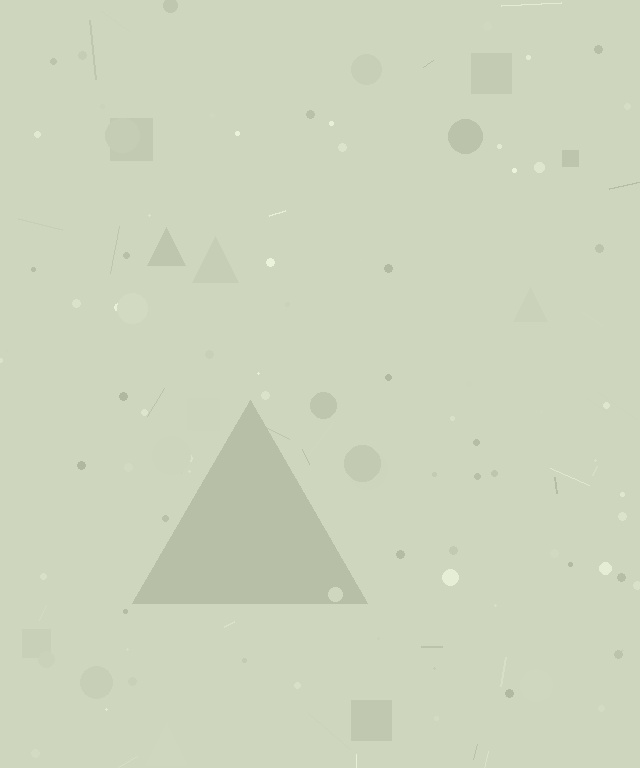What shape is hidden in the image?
A triangle is hidden in the image.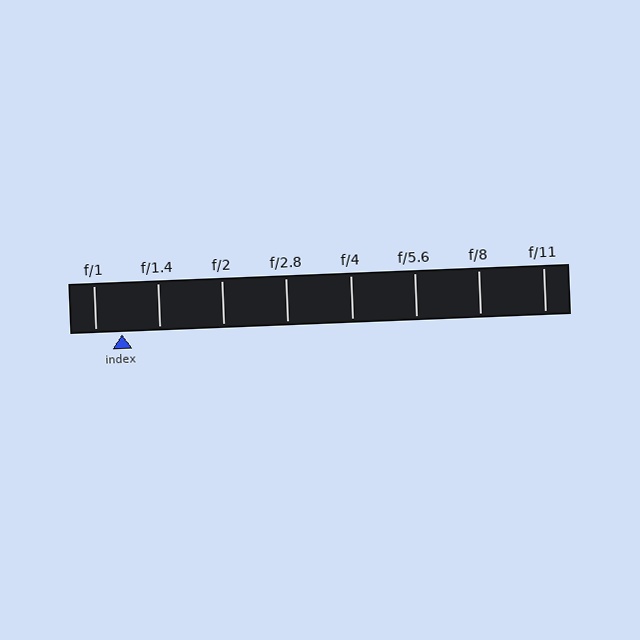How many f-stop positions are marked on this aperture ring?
There are 8 f-stop positions marked.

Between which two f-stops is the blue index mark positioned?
The index mark is between f/1 and f/1.4.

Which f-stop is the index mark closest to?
The index mark is closest to f/1.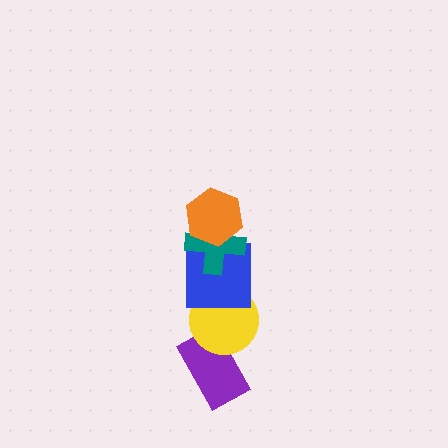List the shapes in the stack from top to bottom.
From top to bottom: the orange hexagon, the teal cross, the blue square, the yellow circle, the purple rectangle.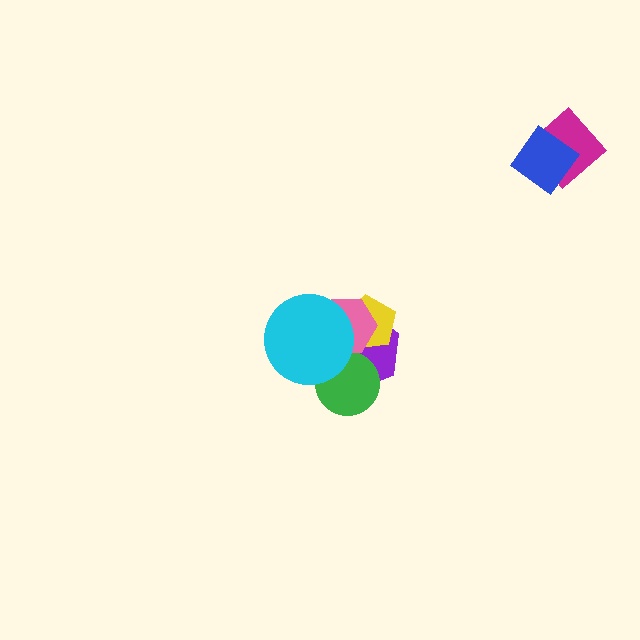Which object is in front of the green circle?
The cyan circle is in front of the green circle.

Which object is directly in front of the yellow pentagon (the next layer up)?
The pink hexagon is directly in front of the yellow pentagon.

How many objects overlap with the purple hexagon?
4 objects overlap with the purple hexagon.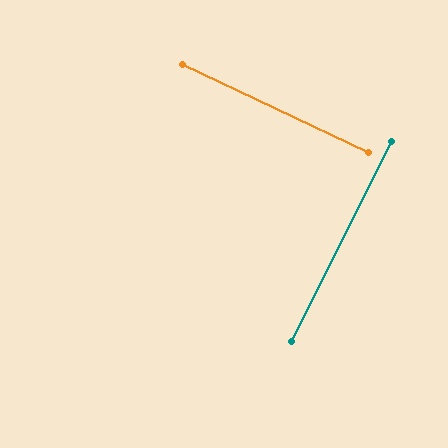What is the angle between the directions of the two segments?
Approximately 89 degrees.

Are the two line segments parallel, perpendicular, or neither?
Perpendicular — they meet at approximately 89°.